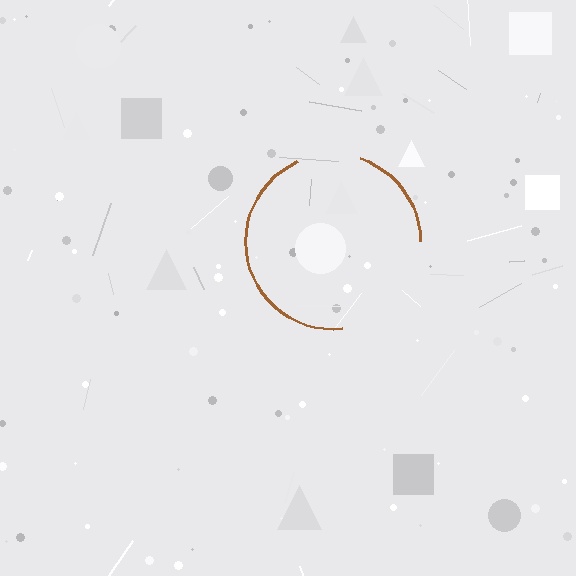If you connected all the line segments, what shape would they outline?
They would outline a circle.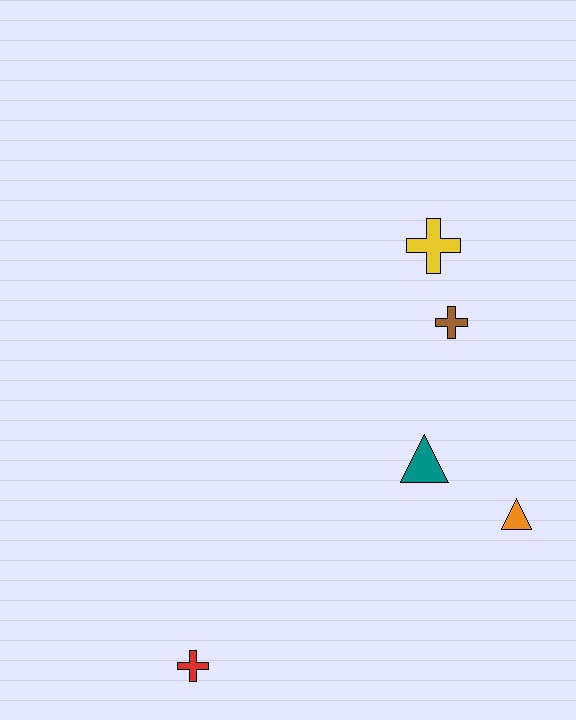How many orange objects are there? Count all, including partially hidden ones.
There is 1 orange object.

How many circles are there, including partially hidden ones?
There are no circles.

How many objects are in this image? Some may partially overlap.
There are 5 objects.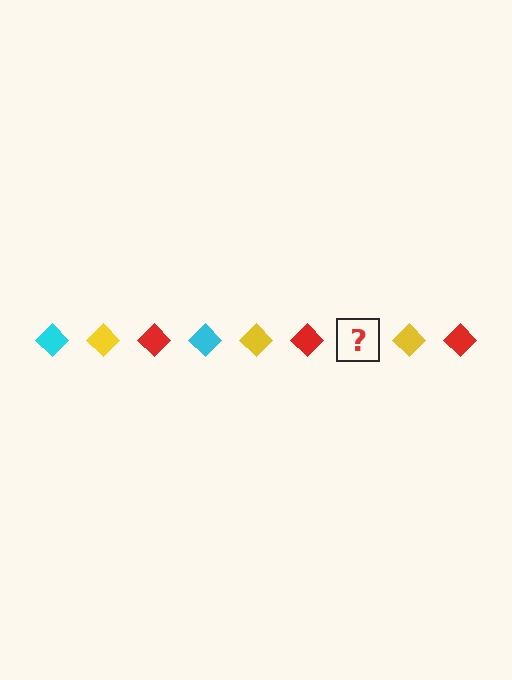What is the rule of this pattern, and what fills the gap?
The rule is that the pattern cycles through cyan, yellow, red diamonds. The gap should be filled with a cyan diamond.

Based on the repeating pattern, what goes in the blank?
The blank should be a cyan diamond.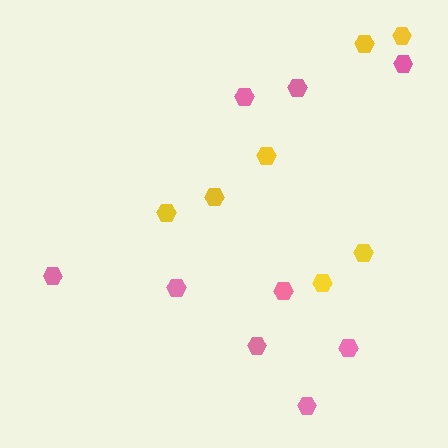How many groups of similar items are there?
There are 2 groups: one group of yellow hexagons (7) and one group of pink hexagons (9).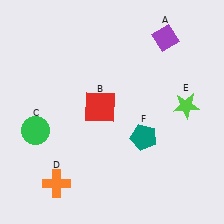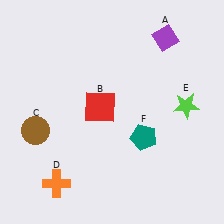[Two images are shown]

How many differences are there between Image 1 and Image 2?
There is 1 difference between the two images.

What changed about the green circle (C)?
In Image 1, C is green. In Image 2, it changed to brown.